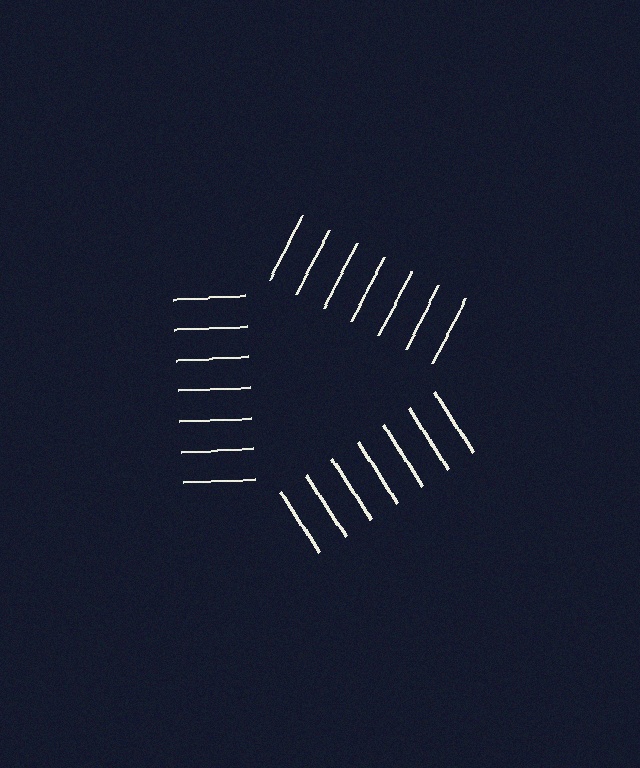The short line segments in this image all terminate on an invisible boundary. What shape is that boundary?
An illusory triangle — the line segments terminate on its edges but no continuous stroke is drawn.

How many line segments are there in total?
21 — 7 along each of the 3 edges.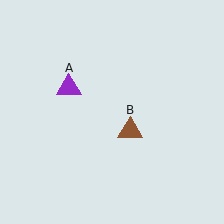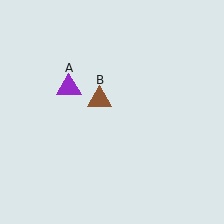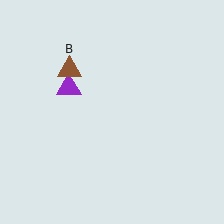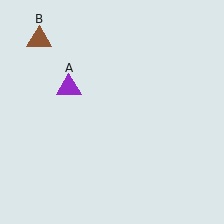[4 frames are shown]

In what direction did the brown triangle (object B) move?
The brown triangle (object B) moved up and to the left.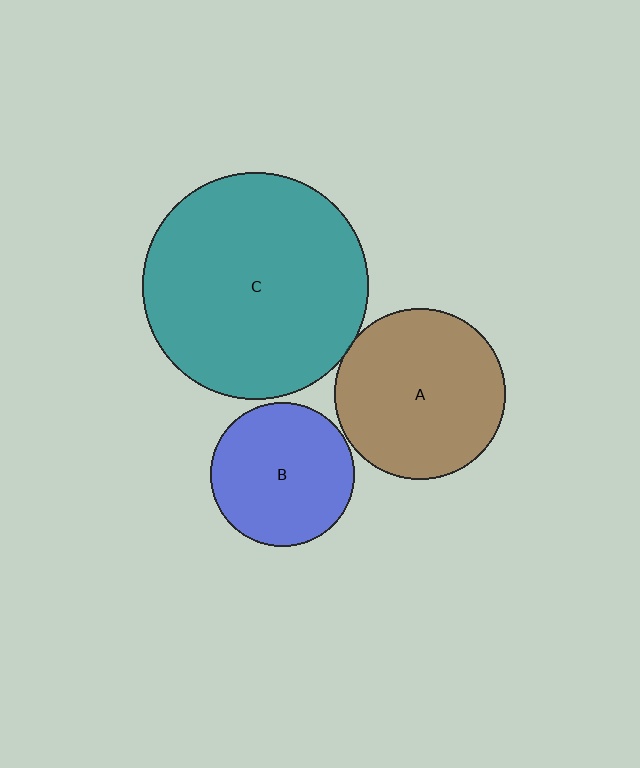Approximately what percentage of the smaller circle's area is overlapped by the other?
Approximately 5%.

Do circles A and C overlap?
Yes.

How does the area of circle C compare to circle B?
Approximately 2.5 times.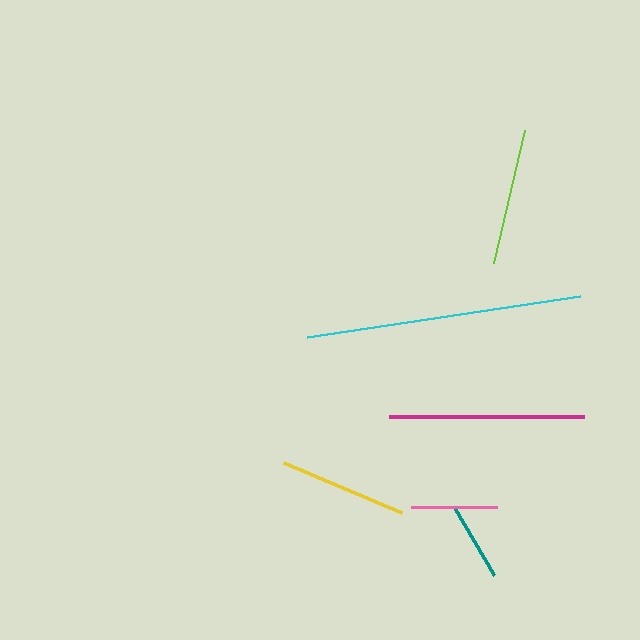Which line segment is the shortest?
The teal line is the shortest at approximately 78 pixels.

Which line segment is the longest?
The cyan line is the longest at approximately 276 pixels.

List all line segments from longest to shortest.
From longest to shortest: cyan, magenta, lime, yellow, pink, teal.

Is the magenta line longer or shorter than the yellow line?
The magenta line is longer than the yellow line.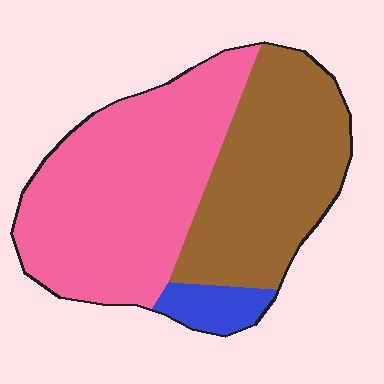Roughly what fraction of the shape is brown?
Brown takes up between a third and a half of the shape.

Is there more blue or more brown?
Brown.